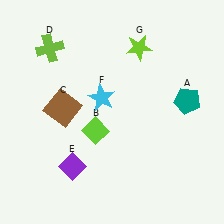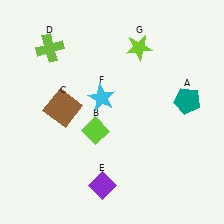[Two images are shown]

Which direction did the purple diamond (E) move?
The purple diamond (E) moved right.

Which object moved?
The purple diamond (E) moved right.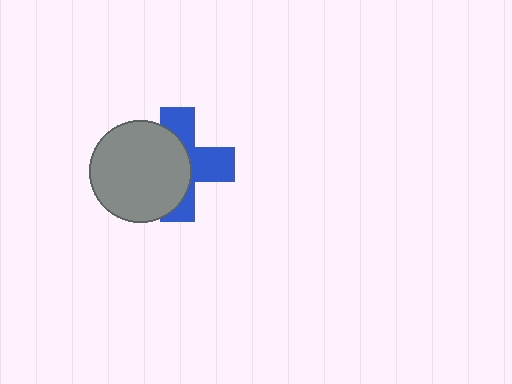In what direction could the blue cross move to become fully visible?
The blue cross could move right. That would shift it out from behind the gray circle entirely.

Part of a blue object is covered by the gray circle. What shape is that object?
It is a cross.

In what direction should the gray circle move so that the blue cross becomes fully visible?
The gray circle should move left. That is the shortest direction to clear the overlap and leave the blue cross fully visible.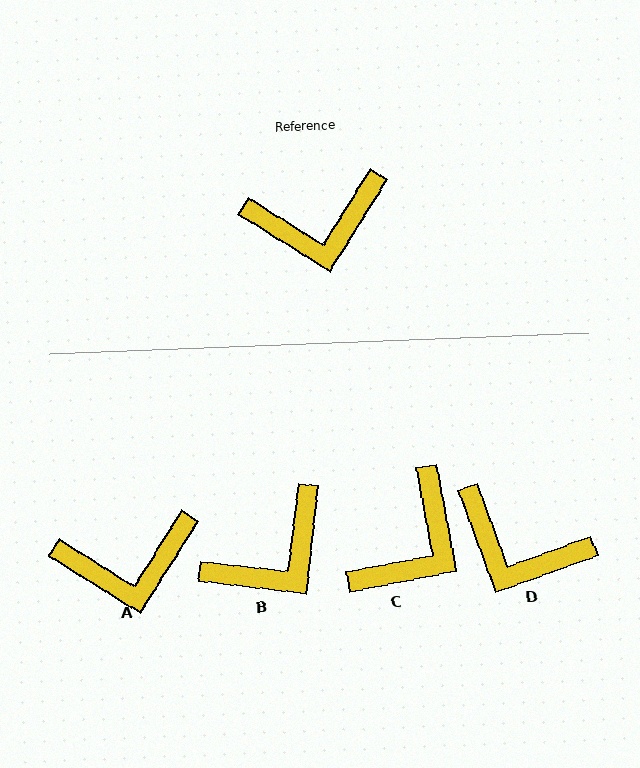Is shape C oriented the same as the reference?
No, it is off by about 43 degrees.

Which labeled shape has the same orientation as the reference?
A.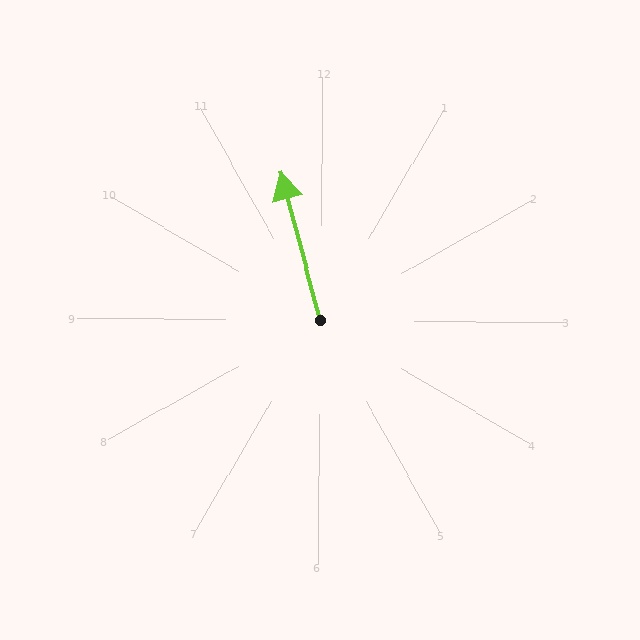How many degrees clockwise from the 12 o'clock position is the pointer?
Approximately 345 degrees.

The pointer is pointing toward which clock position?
Roughly 11 o'clock.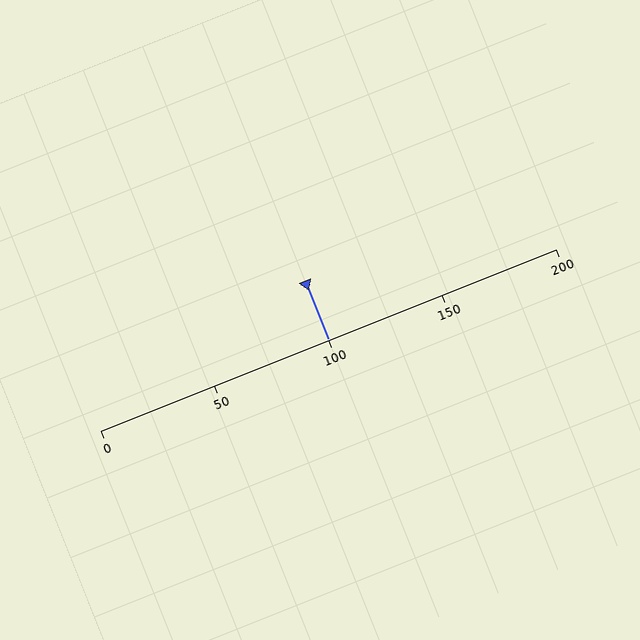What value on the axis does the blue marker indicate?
The marker indicates approximately 100.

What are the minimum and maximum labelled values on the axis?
The axis runs from 0 to 200.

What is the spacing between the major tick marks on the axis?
The major ticks are spaced 50 apart.